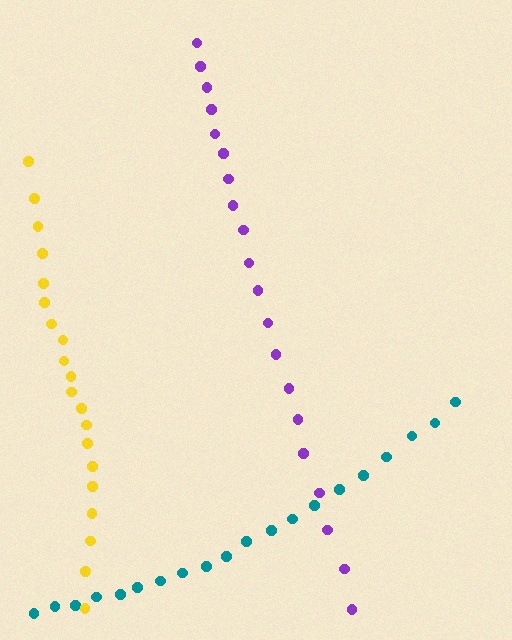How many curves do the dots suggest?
There are 3 distinct paths.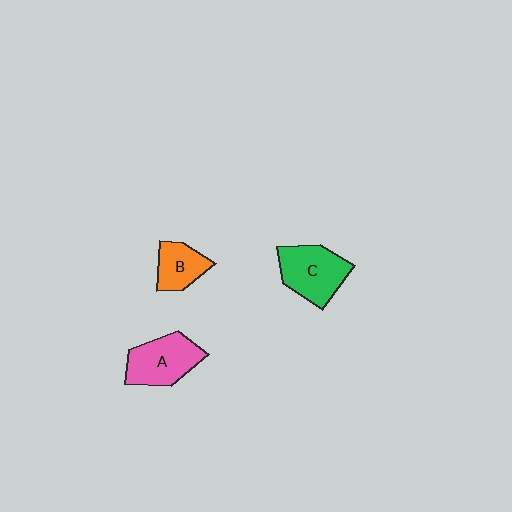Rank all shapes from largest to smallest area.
From largest to smallest: C (green), A (pink), B (orange).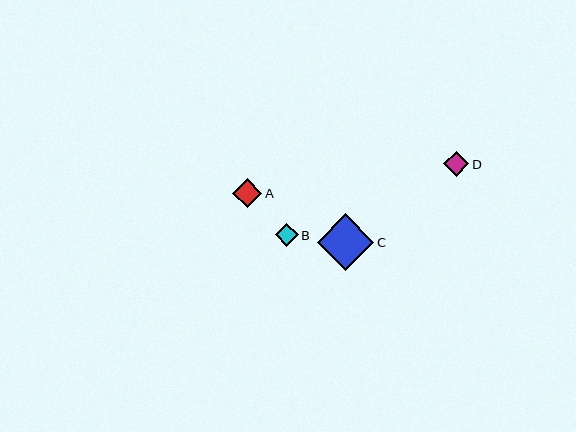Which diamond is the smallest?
Diamond B is the smallest with a size of approximately 23 pixels.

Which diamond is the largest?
Diamond C is the largest with a size of approximately 56 pixels.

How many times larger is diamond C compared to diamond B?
Diamond C is approximately 2.5 times the size of diamond B.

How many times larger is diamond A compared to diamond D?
Diamond A is approximately 1.2 times the size of diamond D.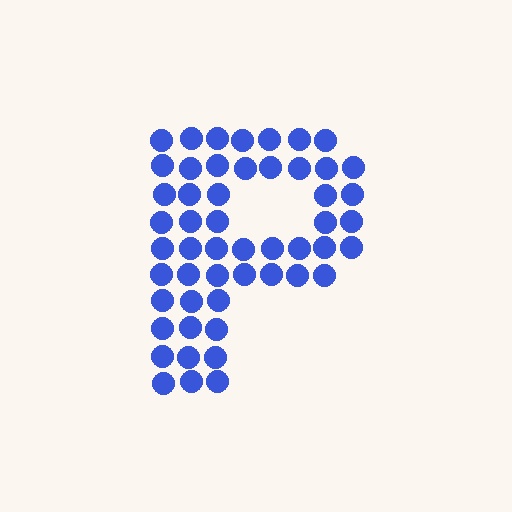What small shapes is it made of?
It is made of small circles.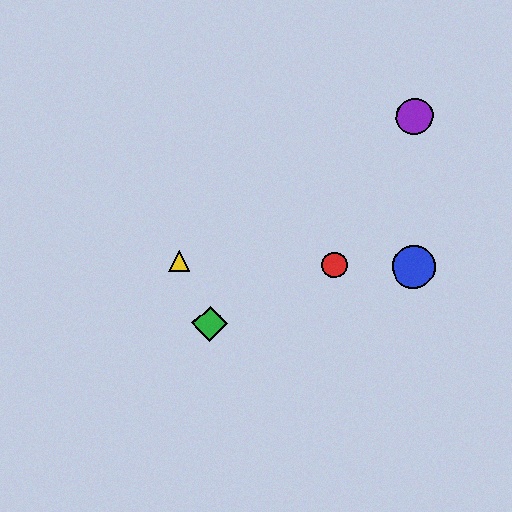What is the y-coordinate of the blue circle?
The blue circle is at y≈267.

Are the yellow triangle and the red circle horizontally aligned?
Yes, both are at y≈261.